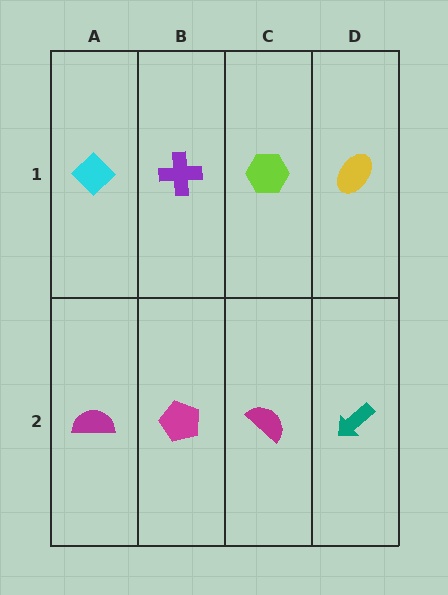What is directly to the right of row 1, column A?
A purple cross.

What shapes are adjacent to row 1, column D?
A teal arrow (row 2, column D), a lime hexagon (row 1, column C).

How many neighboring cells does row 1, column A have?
2.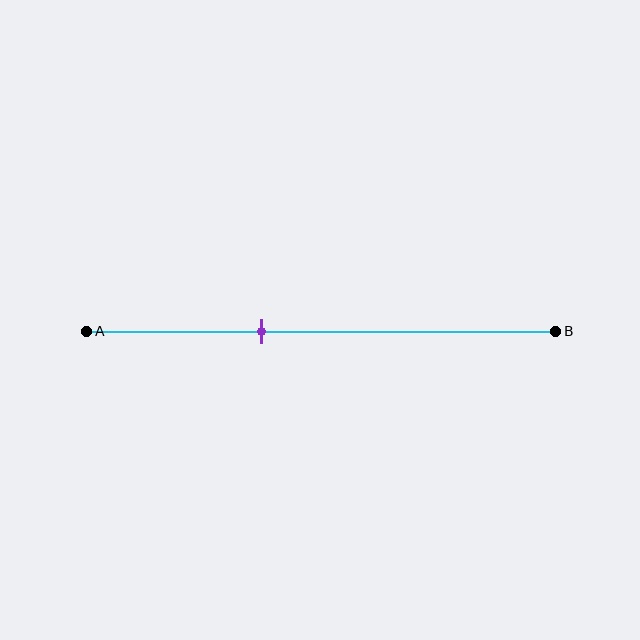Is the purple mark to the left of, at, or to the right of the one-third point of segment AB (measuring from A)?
The purple mark is to the right of the one-third point of segment AB.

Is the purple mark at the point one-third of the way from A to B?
No, the mark is at about 35% from A, not at the 33% one-third point.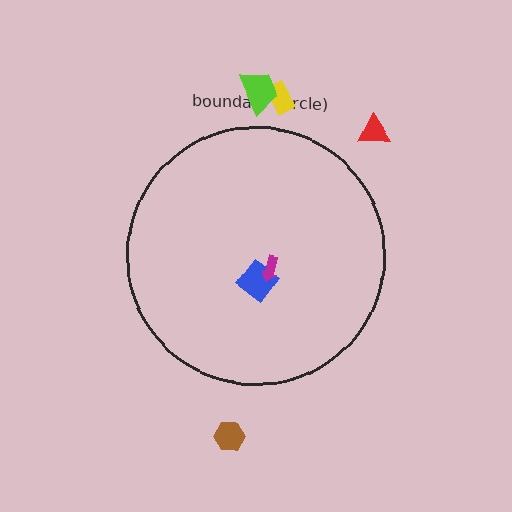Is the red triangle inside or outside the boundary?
Outside.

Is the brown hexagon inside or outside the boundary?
Outside.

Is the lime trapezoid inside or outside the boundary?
Outside.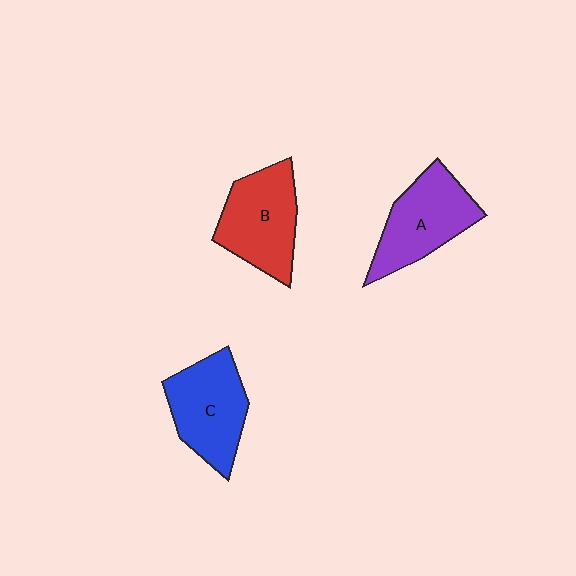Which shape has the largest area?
Shape B (red).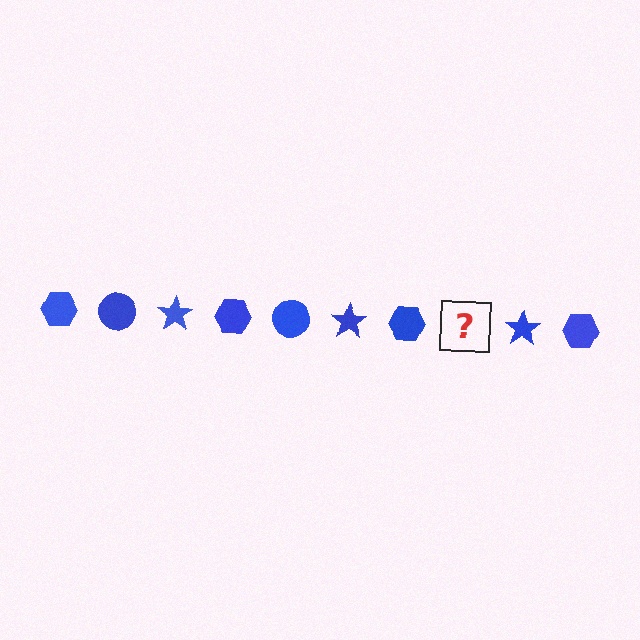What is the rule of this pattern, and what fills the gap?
The rule is that the pattern cycles through hexagon, circle, star shapes in blue. The gap should be filled with a blue circle.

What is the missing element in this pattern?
The missing element is a blue circle.